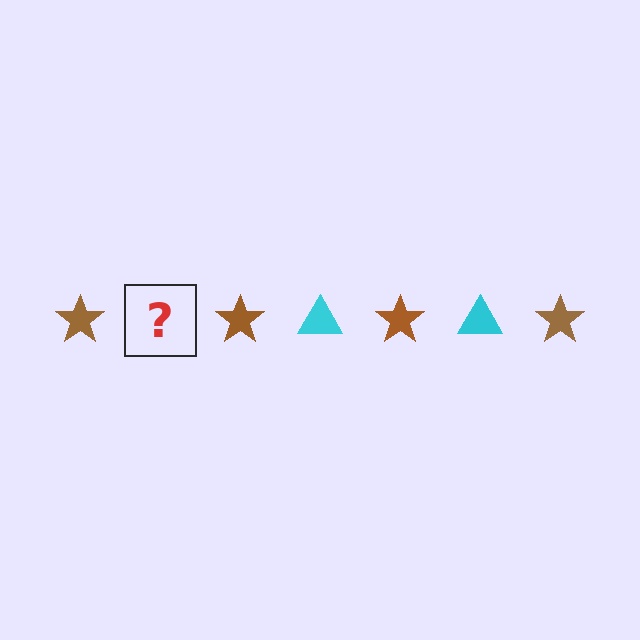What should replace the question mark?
The question mark should be replaced with a cyan triangle.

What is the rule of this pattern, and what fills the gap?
The rule is that the pattern alternates between brown star and cyan triangle. The gap should be filled with a cyan triangle.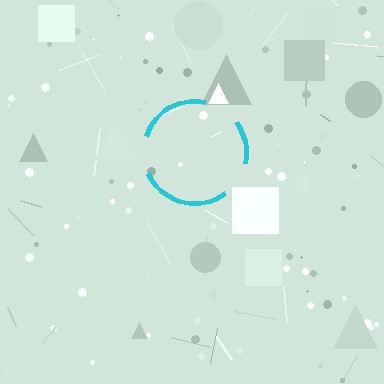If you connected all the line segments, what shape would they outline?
They would outline a circle.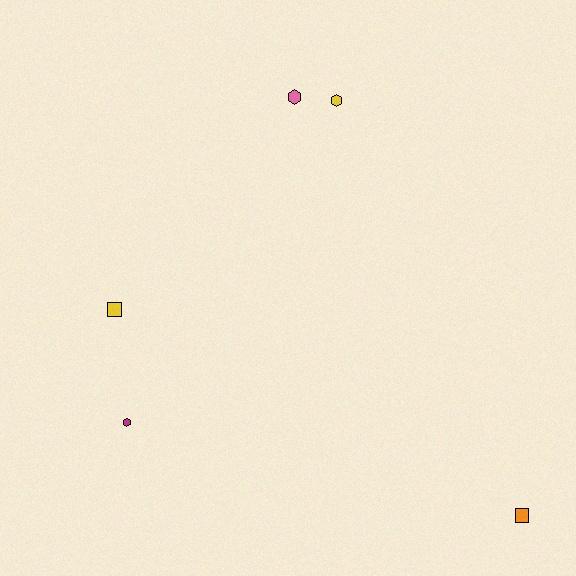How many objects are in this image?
There are 5 objects.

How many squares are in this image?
There are 2 squares.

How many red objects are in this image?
There are no red objects.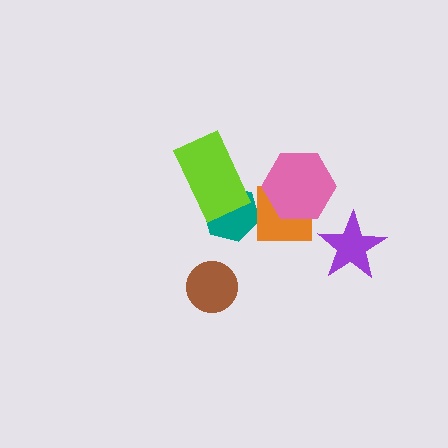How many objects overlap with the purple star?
0 objects overlap with the purple star.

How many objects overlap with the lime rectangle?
1 object overlaps with the lime rectangle.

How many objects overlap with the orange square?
1 object overlaps with the orange square.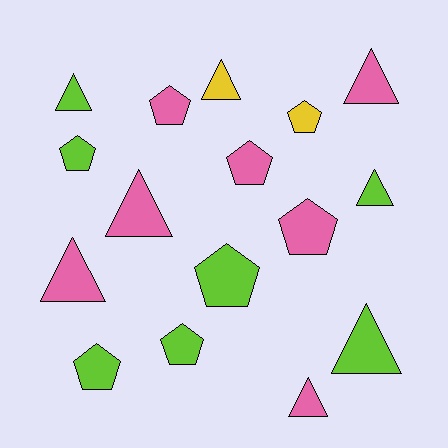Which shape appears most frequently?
Pentagon, with 8 objects.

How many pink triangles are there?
There are 4 pink triangles.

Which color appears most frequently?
Pink, with 7 objects.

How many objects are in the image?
There are 16 objects.